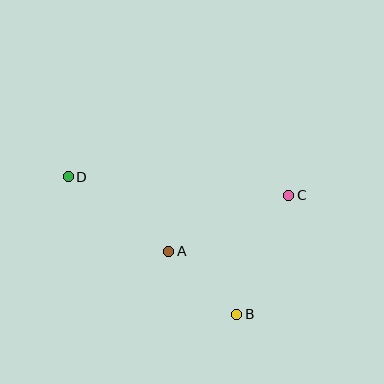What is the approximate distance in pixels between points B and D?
The distance between B and D is approximately 217 pixels.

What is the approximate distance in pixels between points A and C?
The distance between A and C is approximately 133 pixels.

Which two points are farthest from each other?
Points C and D are farthest from each other.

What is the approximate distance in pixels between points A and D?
The distance between A and D is approximately 125 pixels.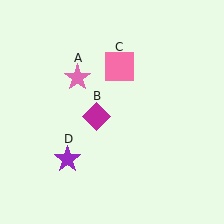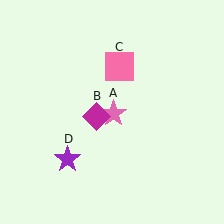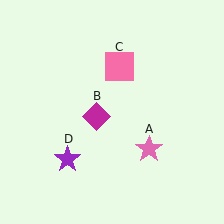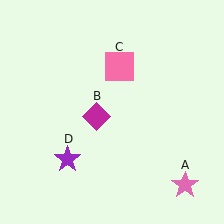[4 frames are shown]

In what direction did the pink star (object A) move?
The pink star (object A) moved down and to the right.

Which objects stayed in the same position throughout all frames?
Magenta diamond (object B) and pink square (object C) and purple star (object D) remained stationary.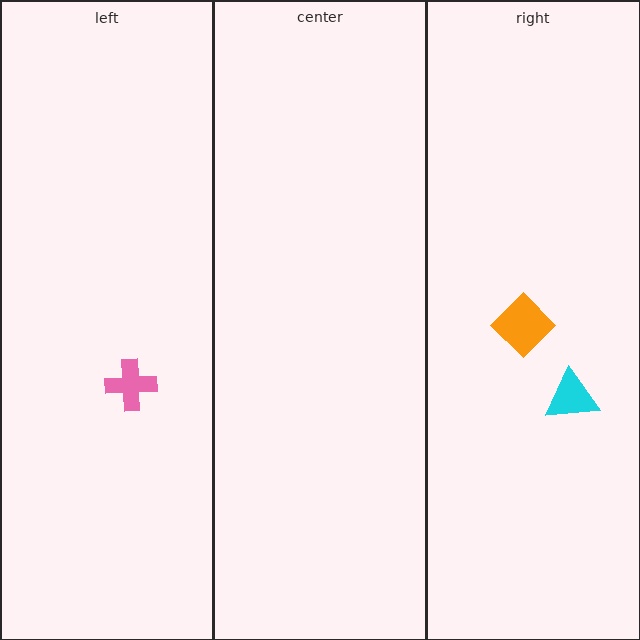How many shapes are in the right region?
2.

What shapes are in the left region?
The pink cross.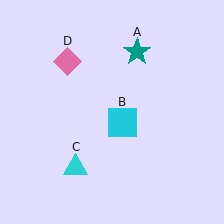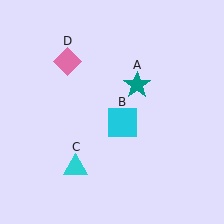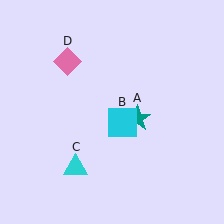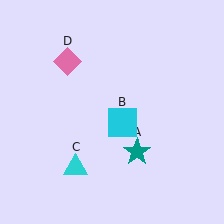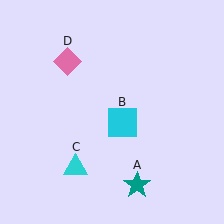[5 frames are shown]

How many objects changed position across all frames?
1 object changed position: teal star (object A).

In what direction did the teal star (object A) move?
The teal star (object A) moved down.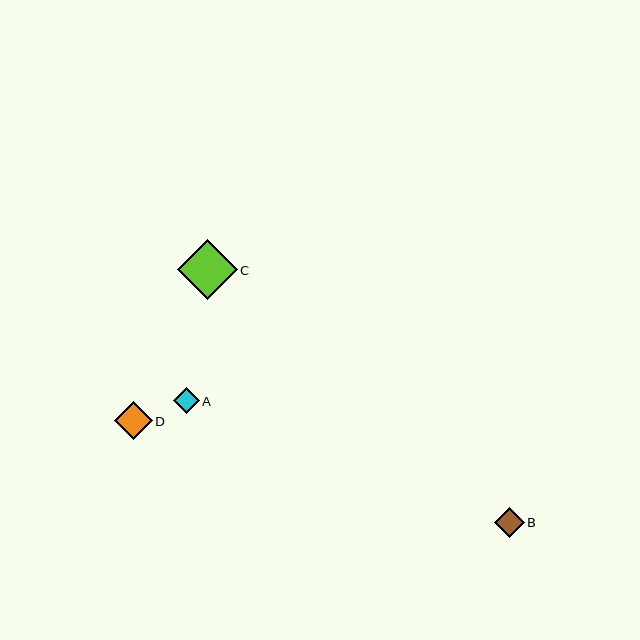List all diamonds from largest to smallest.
From largest to smallest: C, D, B, A.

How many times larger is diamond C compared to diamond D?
Diamond C is approximately 1.6 times the size of diamond D.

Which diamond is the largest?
Diamond C is the largest with a size of approximately 59 pixels.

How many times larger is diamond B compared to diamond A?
Diamond B is approximately 1.1 times the size of diamond A.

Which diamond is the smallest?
Diamond A is the smallest with a size of approximately 26 pixels.